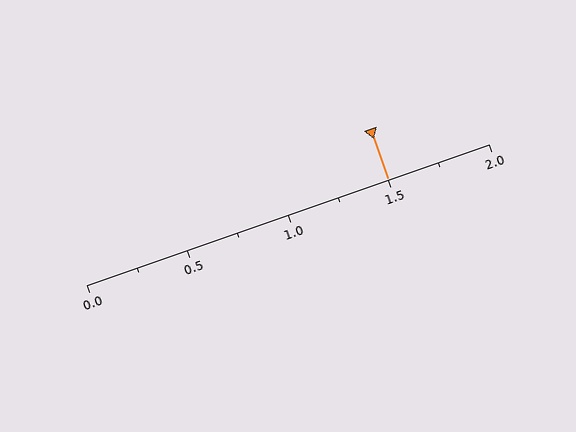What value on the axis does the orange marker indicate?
The marker indicates approximately 1.5.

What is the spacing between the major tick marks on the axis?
The major ticks are spaced 0.5 apart.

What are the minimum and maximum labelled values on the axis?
The axis runs from 0.0 to 2.0.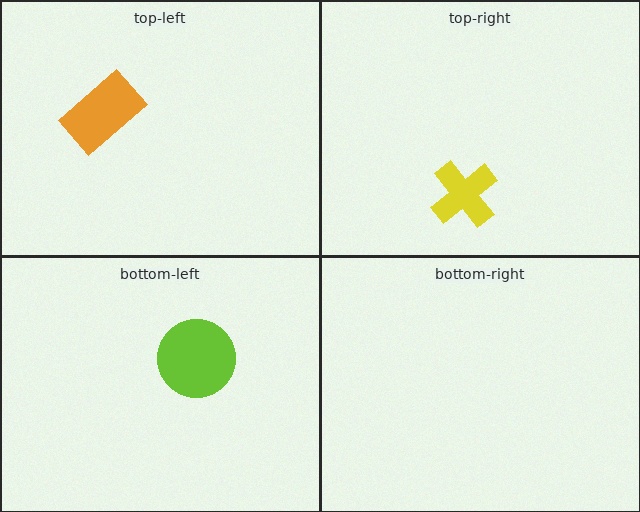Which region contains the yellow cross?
The top-right region.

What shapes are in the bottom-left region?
The lime circle.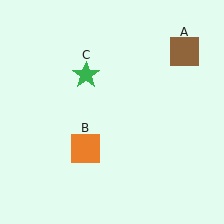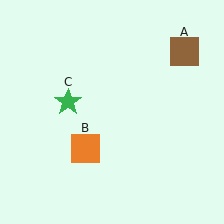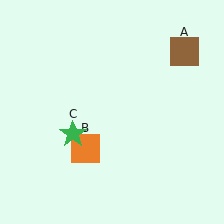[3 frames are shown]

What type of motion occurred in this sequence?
The green star (object C) rotated counterclockwise around the center of the scene.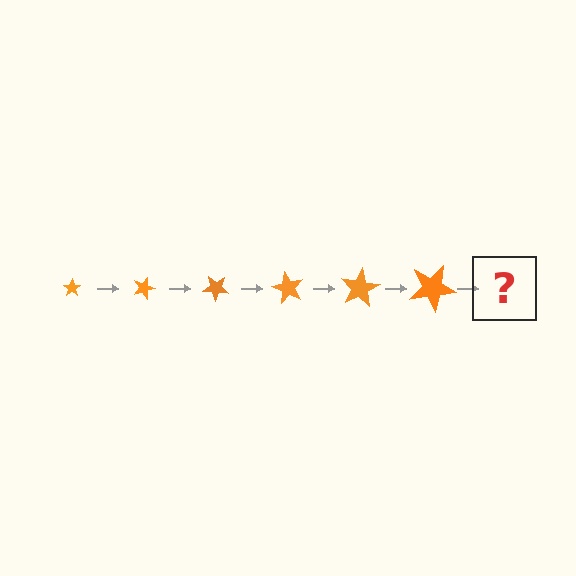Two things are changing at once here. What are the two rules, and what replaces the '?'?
The two rules are that the star grows larger each step and it rotates 20 degrees each step. The '?' should be a star, larger than the previous one and rotated 120 degrees from the start.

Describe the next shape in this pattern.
It should be a star, larger than the previous one and rotated 120 degrees from the start.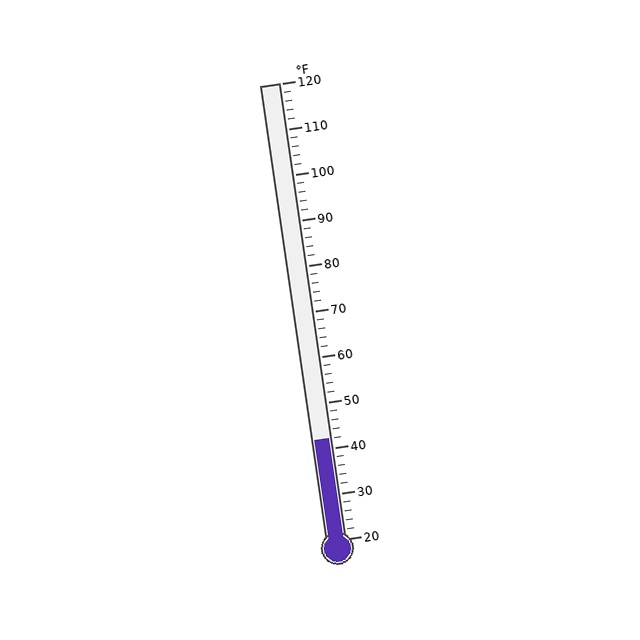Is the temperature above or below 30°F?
The temperature is above 30°F.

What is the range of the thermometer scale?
The thermometer scale ranges from 20°F to 120°F.